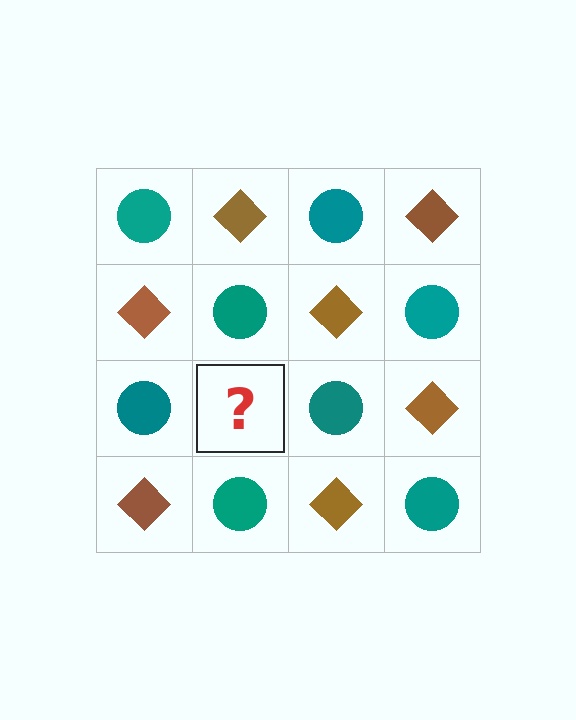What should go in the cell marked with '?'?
The missing cell should contain a brown diamond.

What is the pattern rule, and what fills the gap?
The rule is that it alternates teal circle and brown diamond in a checkerboard pattern. The gap should be filled with a brown diamond.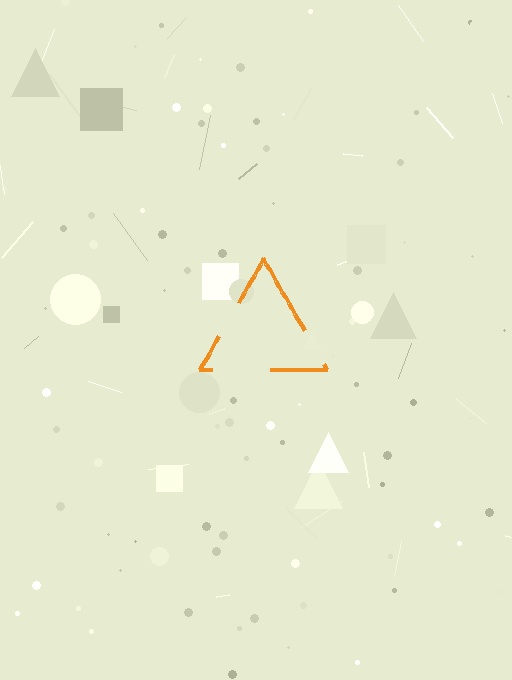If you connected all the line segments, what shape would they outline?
They would outline a triangle.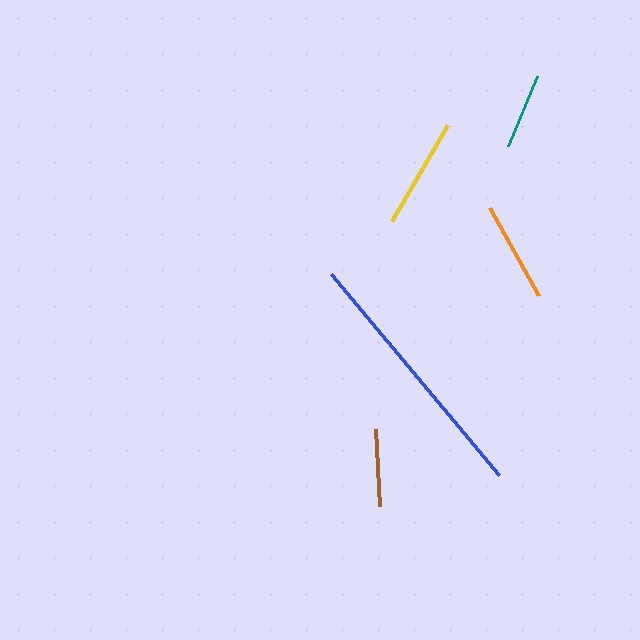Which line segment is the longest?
The blue line is the longest at approximately 262 pixels.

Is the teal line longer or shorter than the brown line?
The brown line is longer than the teal line.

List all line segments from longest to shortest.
From longest to shortest: blue, yellow, orange, brown, teal.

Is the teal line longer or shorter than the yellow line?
The yellow line is longer than the teal line.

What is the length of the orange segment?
The orange segment is approximately 100 pixels long.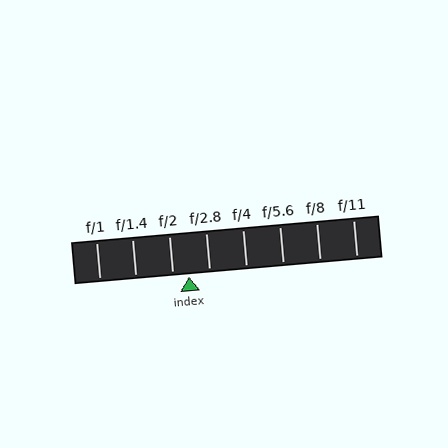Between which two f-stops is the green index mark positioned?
The index mark is between f/2 and f/2.8.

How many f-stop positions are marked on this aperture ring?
There are 8 f-stop positions marked.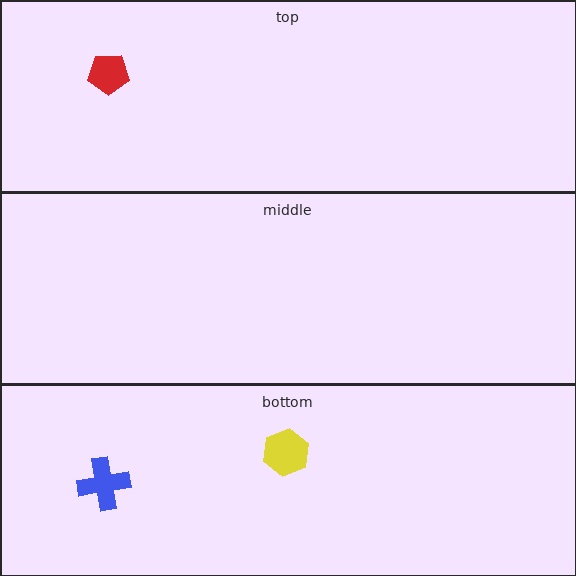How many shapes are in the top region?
1.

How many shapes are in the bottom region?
2.